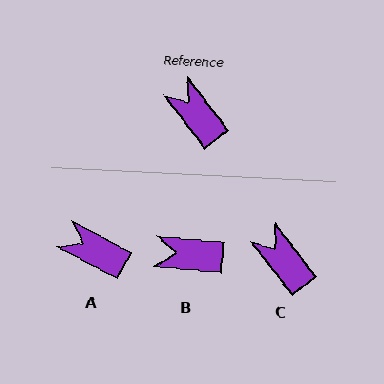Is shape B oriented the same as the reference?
No, it is off by about 47 degrees.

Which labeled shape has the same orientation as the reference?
C.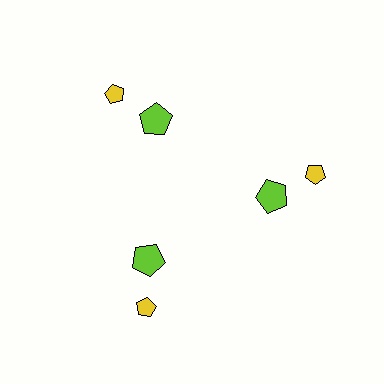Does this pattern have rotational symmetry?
Yes, this pattern has 3-fold rotational symmetry. It looks the same after rotating 120 degrees around the center.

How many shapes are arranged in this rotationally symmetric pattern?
There are 6 shapes, arranged in 3 groups of 2.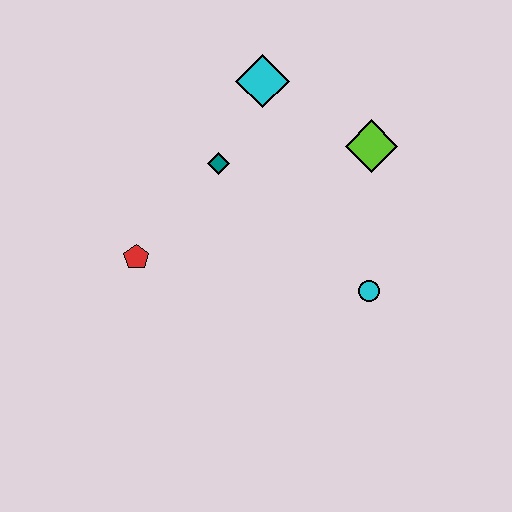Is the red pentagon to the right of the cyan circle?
No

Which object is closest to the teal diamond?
The cyan diamond is closest to the teal diamond.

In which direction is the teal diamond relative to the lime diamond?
The teal diamond is to the left of the lime diamond.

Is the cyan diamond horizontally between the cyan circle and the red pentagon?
Yes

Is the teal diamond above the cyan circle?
Yes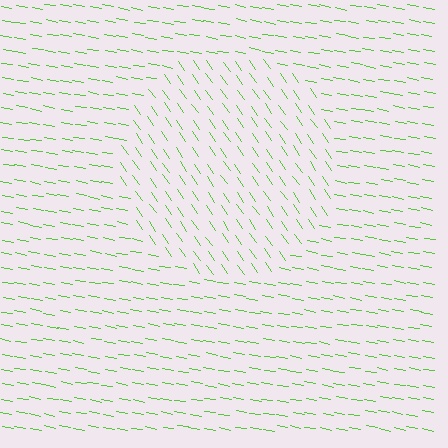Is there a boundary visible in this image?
Yes, there is a texture boundary formed by a change in line orientation.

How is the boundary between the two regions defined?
The boundary is defined purely by a change in line orientation (approximately 45 degrees difference). All lines are the same color and thickness.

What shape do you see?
I see a circle.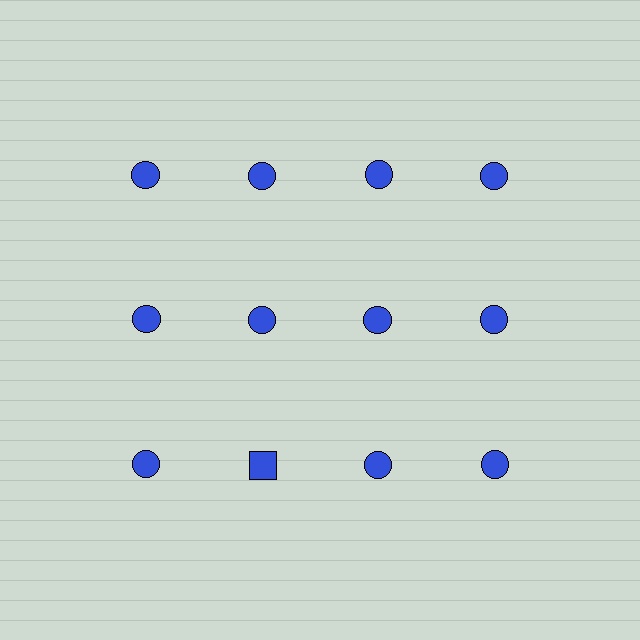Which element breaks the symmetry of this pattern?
The blue square in the third row, second from left column breaks the symmetry. All other shapes are blue circles.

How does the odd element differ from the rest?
It has a different shape: square instead of circle.